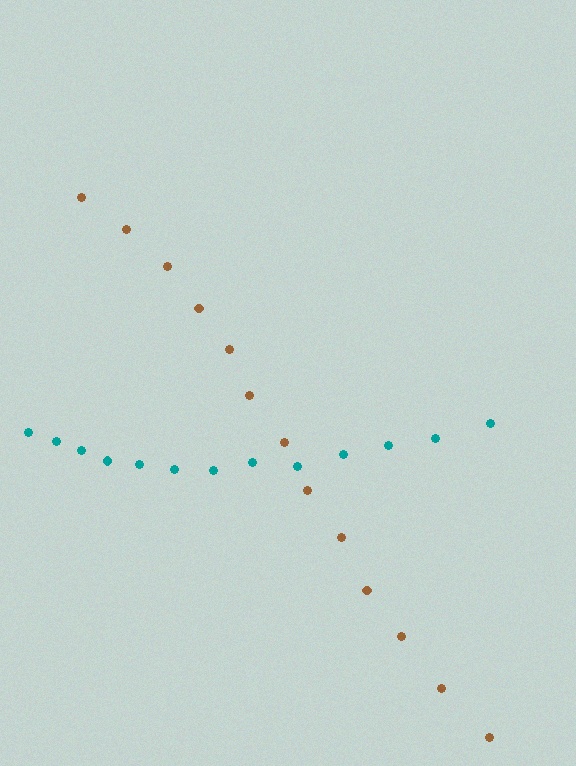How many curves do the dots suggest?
There are 2 distinct paths.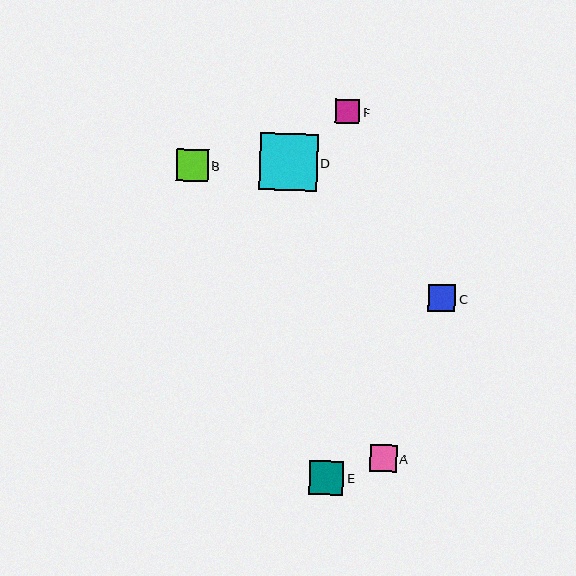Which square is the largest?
Square D is the largest with a size of approximately 57 pixels.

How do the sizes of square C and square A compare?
Square C and square A are approximately the same size.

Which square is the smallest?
Square F is the smallest with a size of approximately 25 pixels.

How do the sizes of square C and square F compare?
Square C and square F are approximately the same size.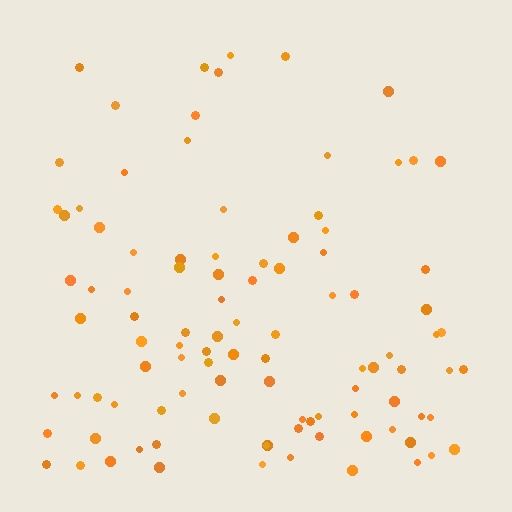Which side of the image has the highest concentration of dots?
The bottom.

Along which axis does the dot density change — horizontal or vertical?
Vertical.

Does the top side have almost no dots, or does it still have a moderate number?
Still a moderate number, just noticeably fewer than the bottom.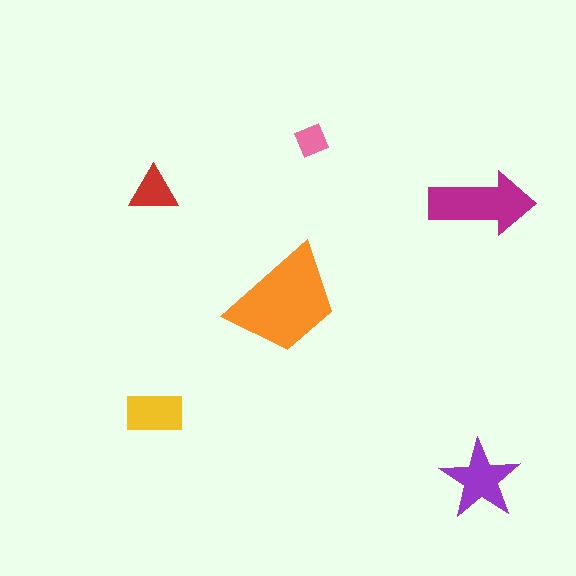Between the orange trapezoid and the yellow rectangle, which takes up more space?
The orange trapezoid.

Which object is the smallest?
The pink diamond.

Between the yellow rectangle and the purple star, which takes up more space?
The purple star.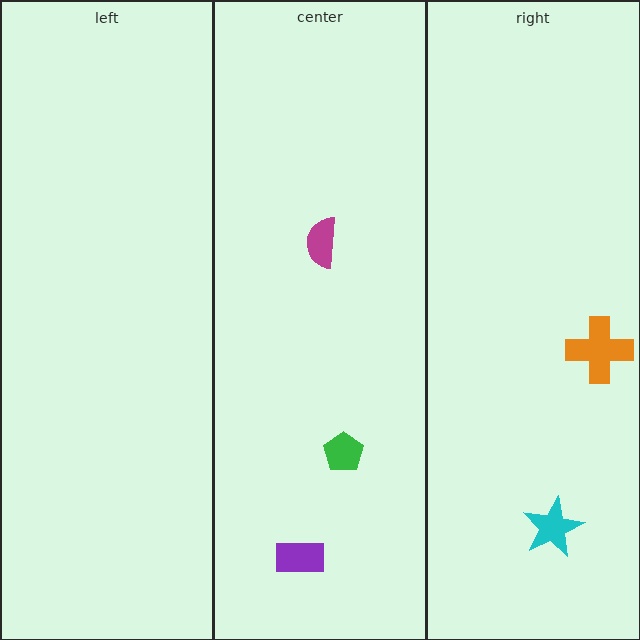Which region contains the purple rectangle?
The center region.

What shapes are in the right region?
The cyan star, the orange cross.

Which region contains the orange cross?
The right region.